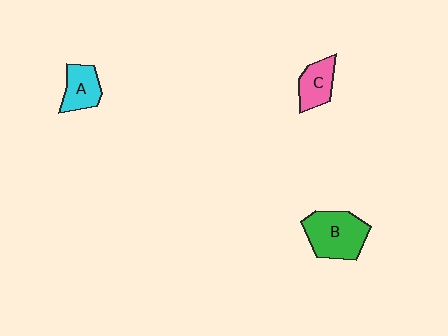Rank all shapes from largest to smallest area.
From largest to smallest: B (green), A (cyan), C (pink).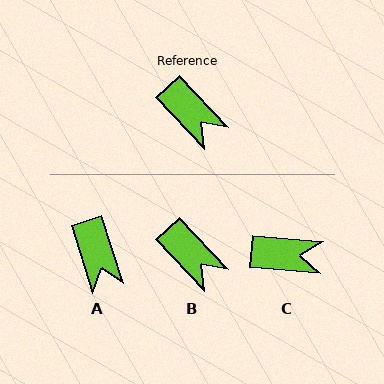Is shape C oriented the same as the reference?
No, it is off by about 42 degrees.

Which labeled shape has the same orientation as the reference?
B.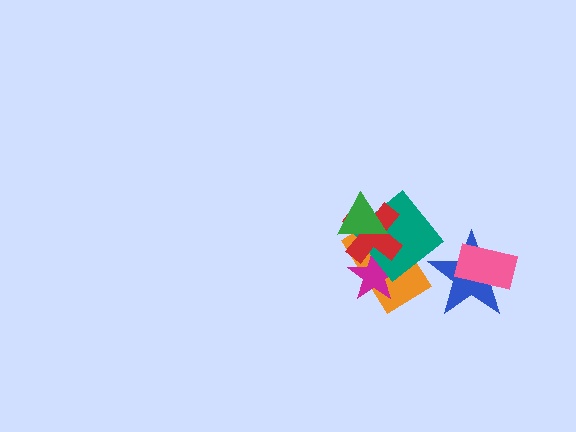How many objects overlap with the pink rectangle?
1 object overlaps with the pink rectangle.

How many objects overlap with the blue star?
1 object overlaps with the blue star.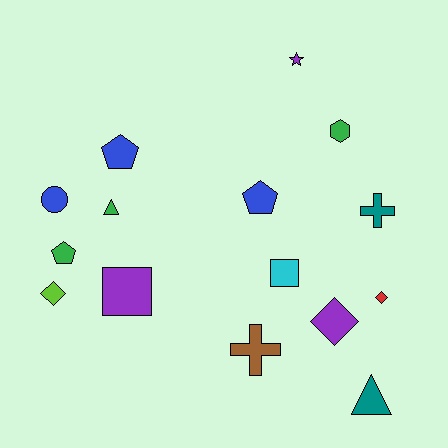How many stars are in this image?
There is 1 star.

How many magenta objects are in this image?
There are no magenta objects.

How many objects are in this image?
There are 15 objects.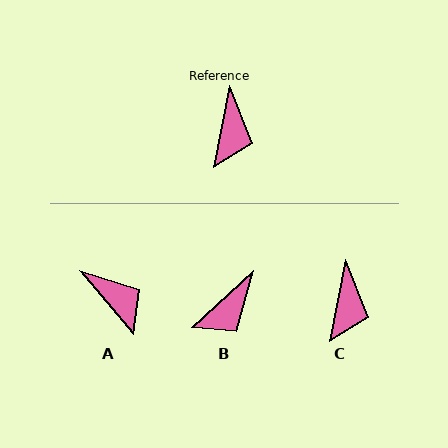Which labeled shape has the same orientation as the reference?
C.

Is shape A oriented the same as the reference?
No, it is off by about 51 degrees.